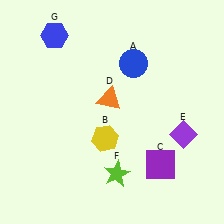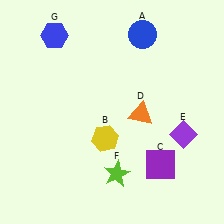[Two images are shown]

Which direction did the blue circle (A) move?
The blue circle (A) moved up.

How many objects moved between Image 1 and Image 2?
2 objects moved between the two images.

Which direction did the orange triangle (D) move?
The orange triangle (D) moved right.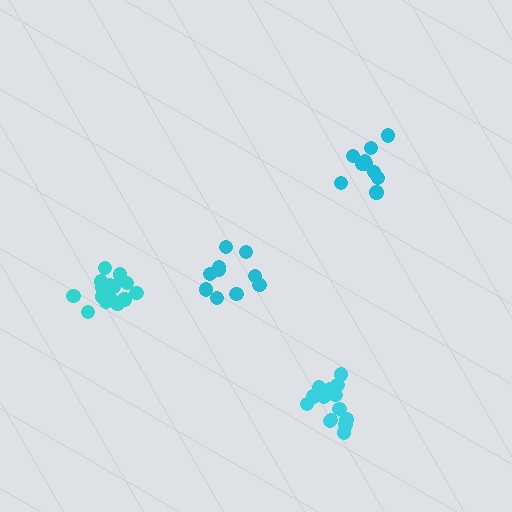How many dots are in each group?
Group 1: 15 dots, Group 2: 10 dots, Group 3: 10 dots, Group 4: 15 dots (50 total).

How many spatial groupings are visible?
There are 4 spatial groupings.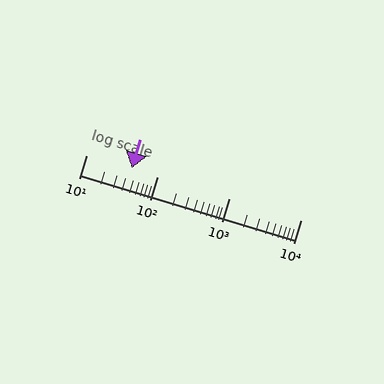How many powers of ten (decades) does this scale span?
The scale spans 3 decades, from 10 to 10000.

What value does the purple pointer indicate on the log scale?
The pointer indicates approximately 43.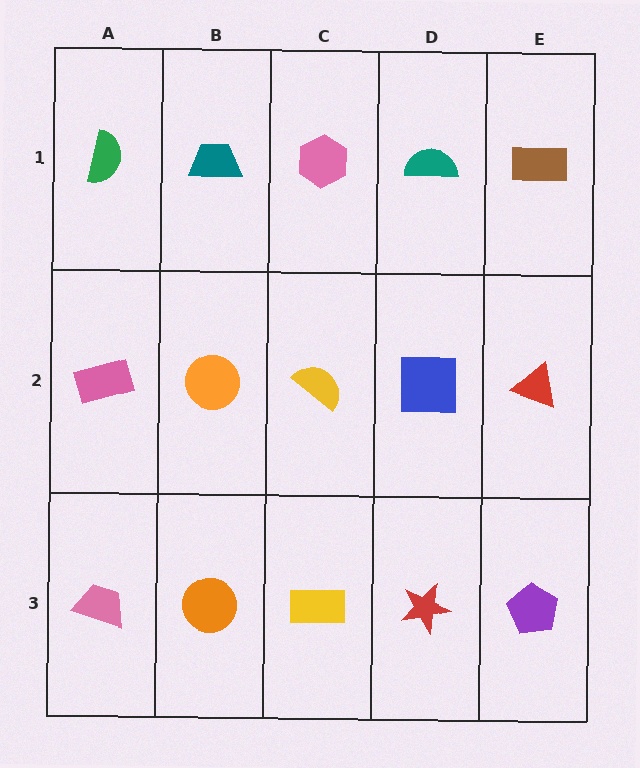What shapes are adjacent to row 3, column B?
An orange circle (row 2, column B), a pink trapezoid (row 3, column A), a yellow rectangle (row 3, column C).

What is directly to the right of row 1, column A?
A teal trapezoid.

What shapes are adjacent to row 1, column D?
A blue square (row 2, column D), a pink hexagon (row 1, column C), a brown rectangle (row 1, column E).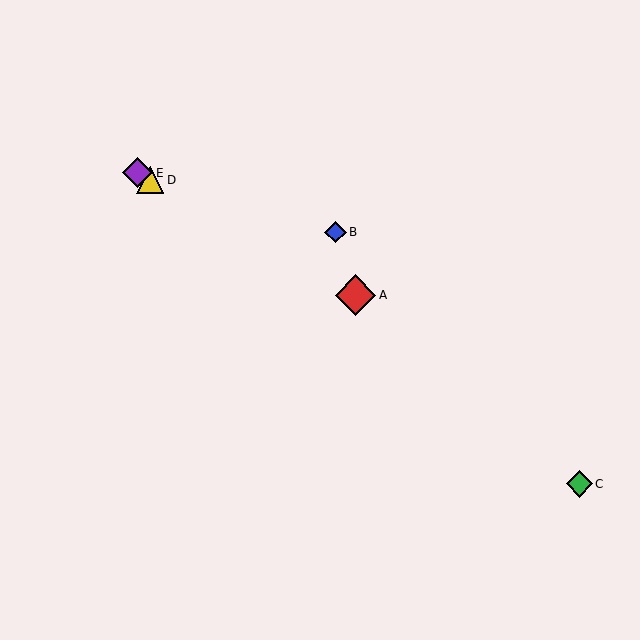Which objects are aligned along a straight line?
Objects A, D, E are aligned along a straight line.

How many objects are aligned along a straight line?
3 objects (A, D, E) are aligned along a straight line.